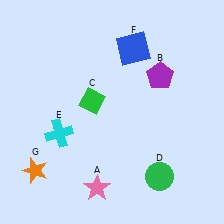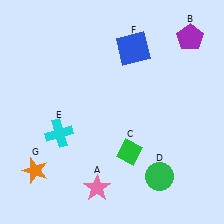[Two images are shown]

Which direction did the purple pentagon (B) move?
The purple pentagon (B) moved up.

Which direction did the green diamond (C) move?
The green diamond (C) moved down.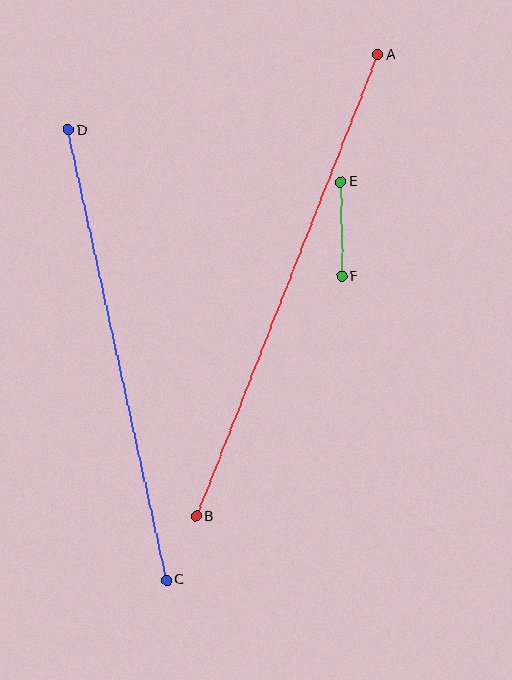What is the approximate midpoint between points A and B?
The midpoint is at approximately (287, 285) pixels.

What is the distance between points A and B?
The distance is approximately 496 pixels.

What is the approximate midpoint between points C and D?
The midpoint is at approximately (117, 355) pixels.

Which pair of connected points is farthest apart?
Points A and B are farthest apart.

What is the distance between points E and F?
The distance is approximately 95 pixels.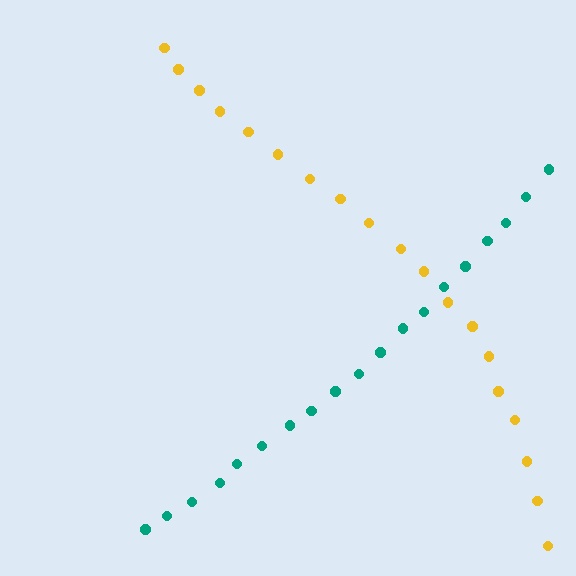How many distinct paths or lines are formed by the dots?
There are 2 distinct paths.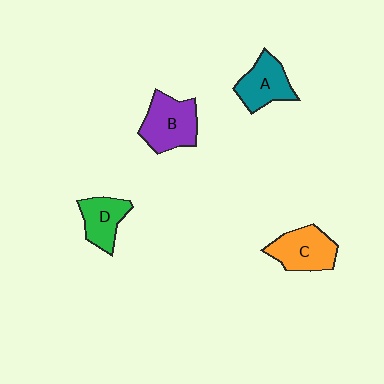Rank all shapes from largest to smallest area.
From largest to smallest: B (purple), C (orange), A (teal), D (green).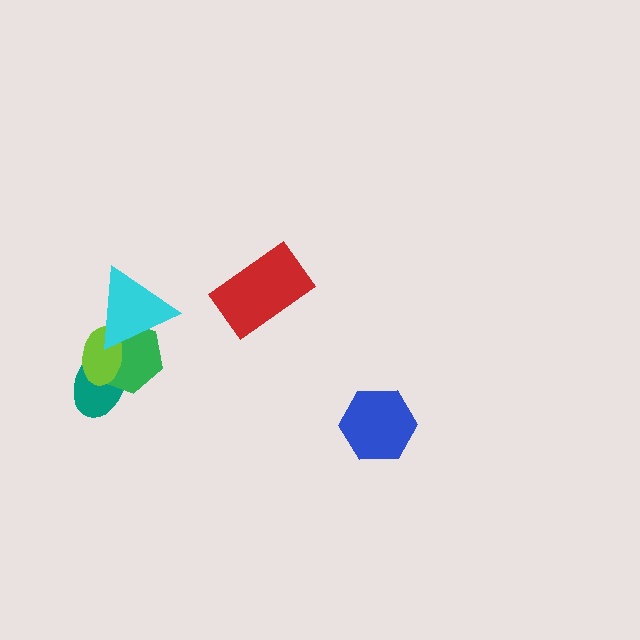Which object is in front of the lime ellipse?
The cyan triangle is in front of the lime ellipse.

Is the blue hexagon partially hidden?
No, no other shape covers it.